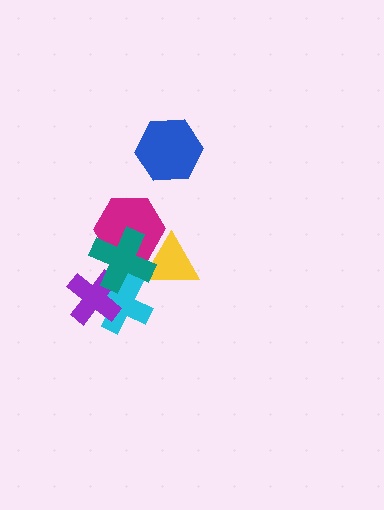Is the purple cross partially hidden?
Yes, it is partially covered by another shape.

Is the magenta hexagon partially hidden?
Yes, it is partially covered by another shape.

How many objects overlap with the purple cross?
2 objects overlap with the purple cross.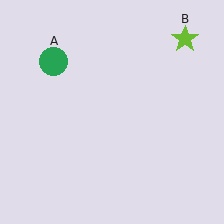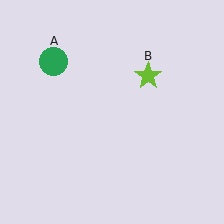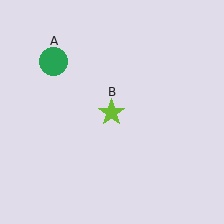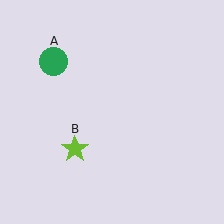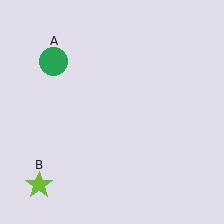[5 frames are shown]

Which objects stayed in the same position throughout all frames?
Green circle (object A) remained stationary.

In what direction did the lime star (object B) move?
The lime star (object B) moved down and to the left.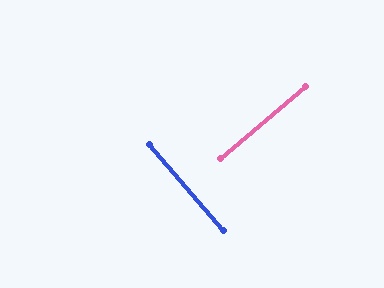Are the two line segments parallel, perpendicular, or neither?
Perpendicular — they meet at approximately 90°.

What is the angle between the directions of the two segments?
Approximately 90 degrees.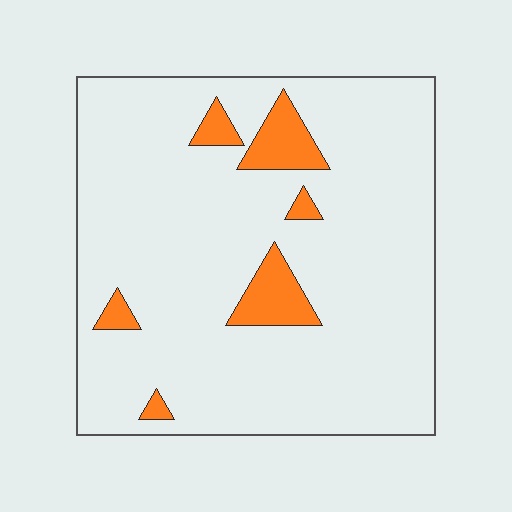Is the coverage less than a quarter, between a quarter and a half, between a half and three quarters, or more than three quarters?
Less than a quarter.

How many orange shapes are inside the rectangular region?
6.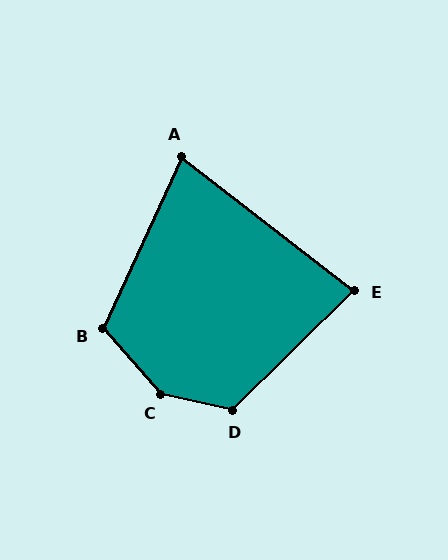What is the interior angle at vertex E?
Approximately 82 degrees (acute).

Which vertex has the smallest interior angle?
A, at approximately 77 degrees.